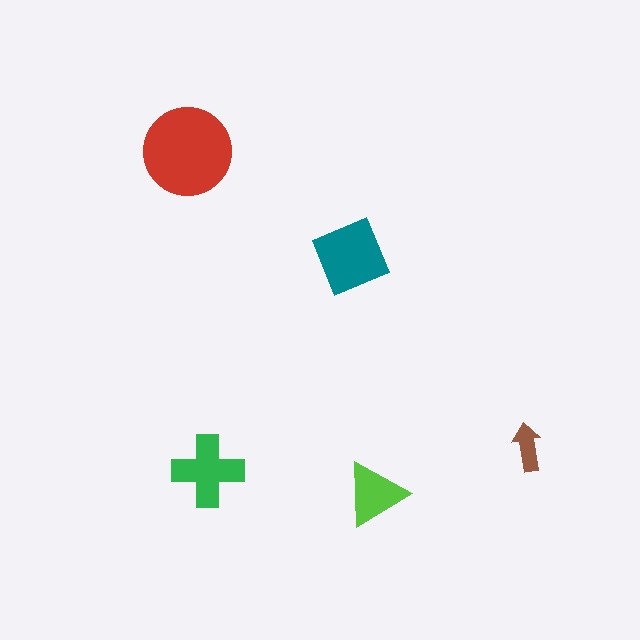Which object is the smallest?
The brown arrow.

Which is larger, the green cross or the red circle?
The red circle.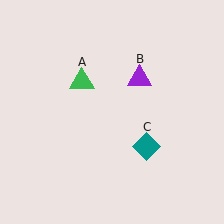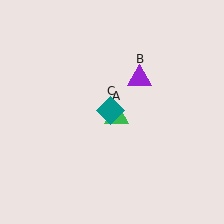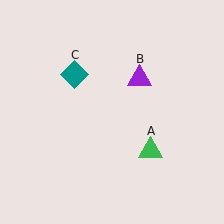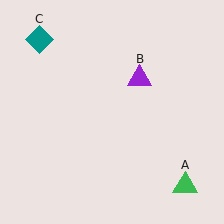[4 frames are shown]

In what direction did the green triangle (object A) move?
The green triangle (object A) moved down and to the right.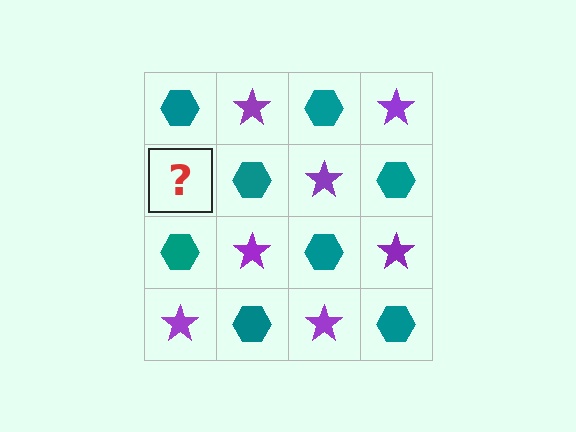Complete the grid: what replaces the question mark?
The question mark should be replaced with a purple star.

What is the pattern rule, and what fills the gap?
The rule is that it alternates teal hexagon and purple star in a checkerboard pattern. The gap should be filled with a purple star.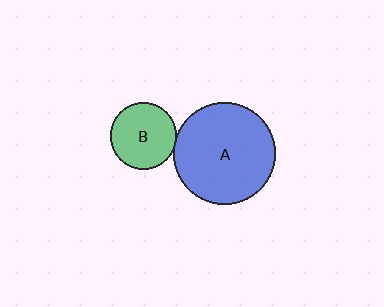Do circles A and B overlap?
Yes.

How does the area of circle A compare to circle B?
Approximately 2.3 times.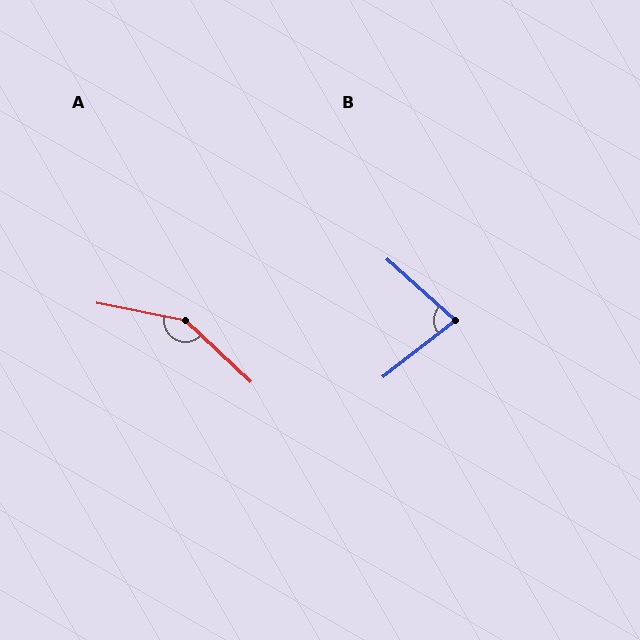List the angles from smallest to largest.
B (80°), A (148°).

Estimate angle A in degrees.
Approximately 148 degrees.